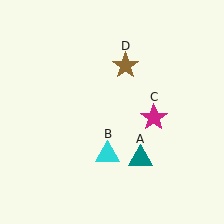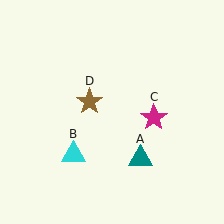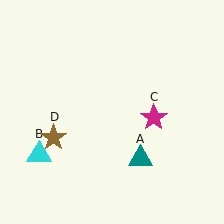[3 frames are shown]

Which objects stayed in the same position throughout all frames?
Teal triangle (object A) and magenta star (object C) remained stationary.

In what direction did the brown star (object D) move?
The brown star (object D) moved down and to the left.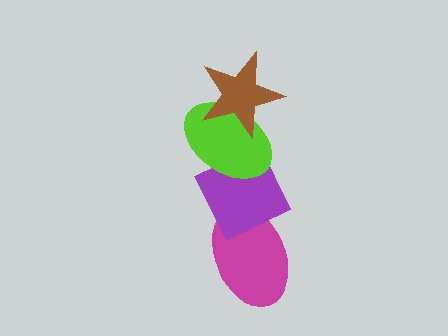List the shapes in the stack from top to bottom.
From top to bottom: the brown star, the lime ellipse, the purple diamond, the magenta ellipse.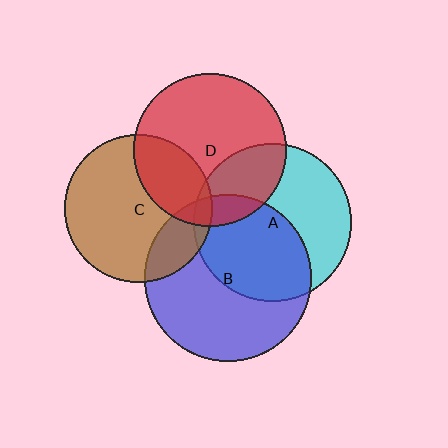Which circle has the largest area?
Circle B (blue).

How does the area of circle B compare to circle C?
Approximately 1.3 times.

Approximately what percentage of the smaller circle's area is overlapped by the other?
Approximately 20%.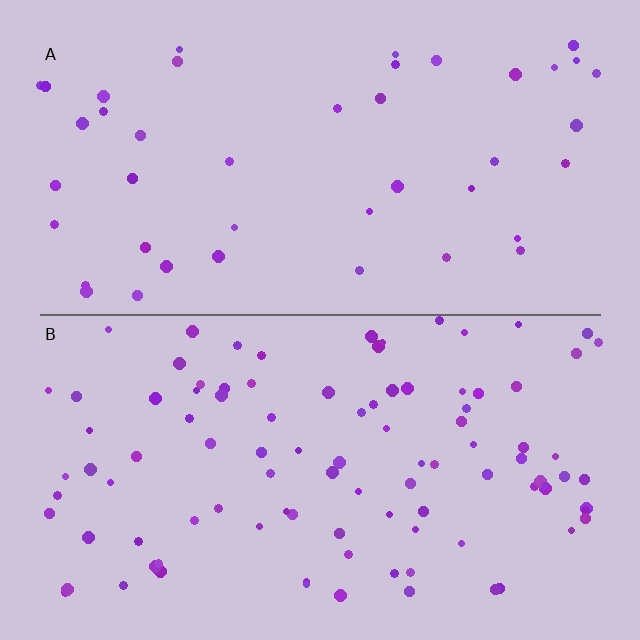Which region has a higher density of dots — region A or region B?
B (the bottom).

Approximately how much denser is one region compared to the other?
Approximately 2.3× — region B over region A.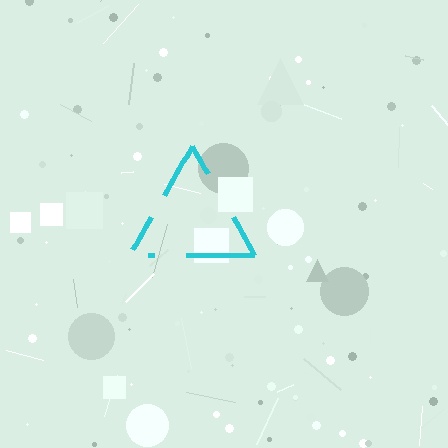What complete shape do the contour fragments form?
The contour fragments form a triangle.